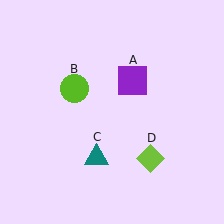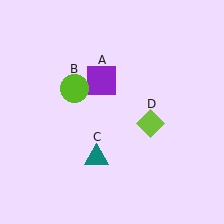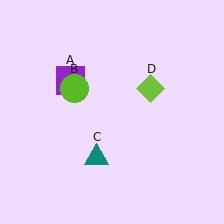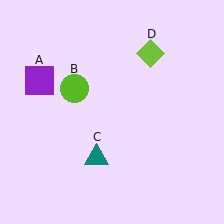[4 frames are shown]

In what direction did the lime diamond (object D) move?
The lime diamond (object D) moved up.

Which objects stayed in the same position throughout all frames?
Lime circle (object B) and teal triangle (object C) remained stationary.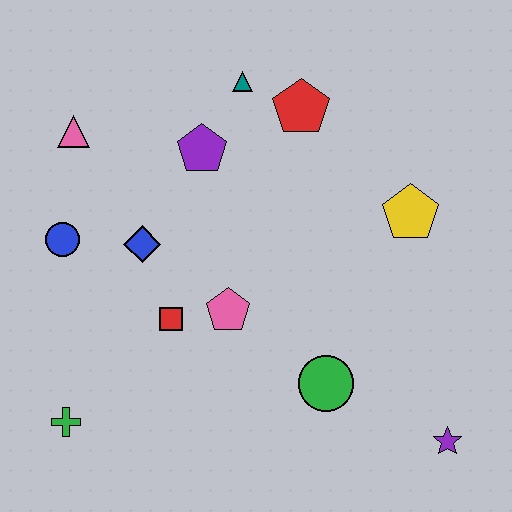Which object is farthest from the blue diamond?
The purple star is farthest from the blue diamond.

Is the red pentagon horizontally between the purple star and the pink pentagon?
Yes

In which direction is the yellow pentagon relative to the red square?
The yellow pentagon is to the right of the red square.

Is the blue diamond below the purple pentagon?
Yes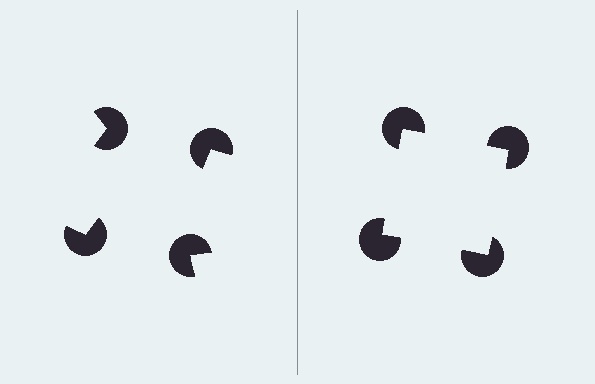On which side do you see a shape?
An illusory square appears on the right side. On the left side the wedge cuts are rotated, so no coherent shape forms.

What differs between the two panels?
The pac-man discs are positioned identically on both sides; only the wedge orientations differ. On the right they align to a square; on the left they are misaligned.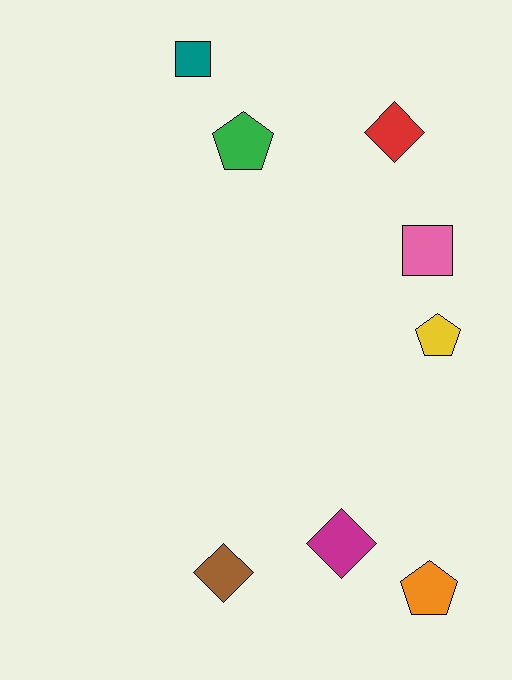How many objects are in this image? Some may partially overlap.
There are 8 objects.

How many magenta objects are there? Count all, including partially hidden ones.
There is 1 magenta object.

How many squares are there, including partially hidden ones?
There are 2 squares.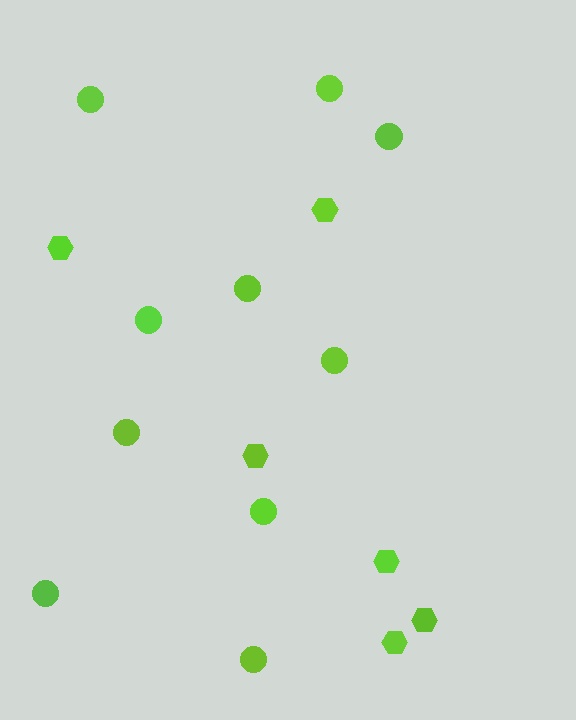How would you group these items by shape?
There are 2 groups: one group of hexagons (6) and one group of circles (10).